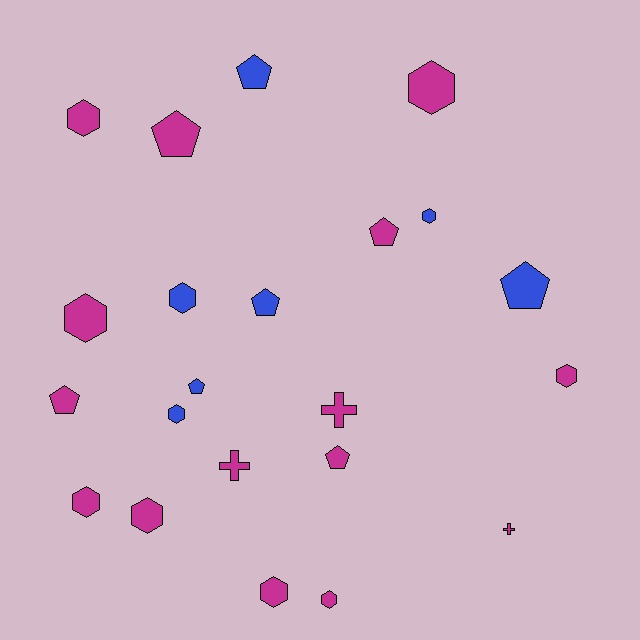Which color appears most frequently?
Magenta, with 15 objects.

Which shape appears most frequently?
Hexagon, with 11 objects.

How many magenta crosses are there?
There are 3 magenta crosses.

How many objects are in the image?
There are 22 objects.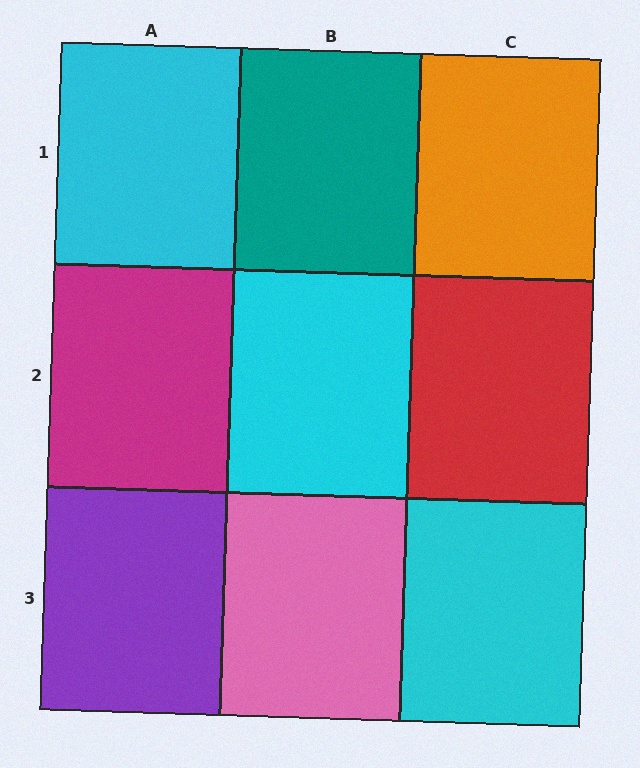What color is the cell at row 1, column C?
Orange.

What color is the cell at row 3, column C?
Cyan.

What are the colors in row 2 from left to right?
Magenta, cyan, red.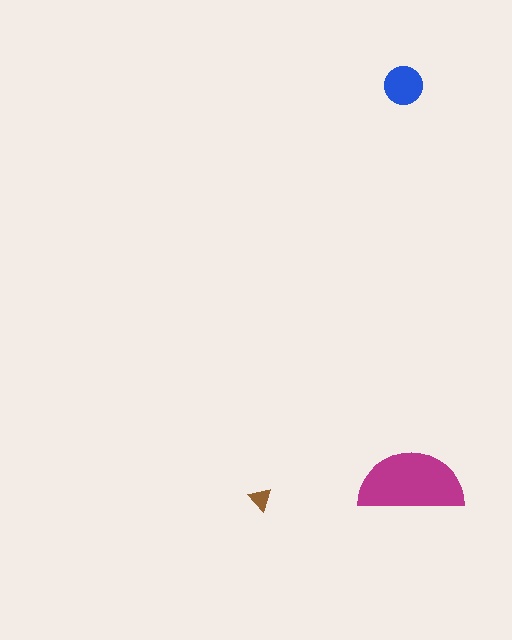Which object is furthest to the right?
The magenta semicircle is rightmost.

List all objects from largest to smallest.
The magenta semicircle, the blue circle, the brown triangle.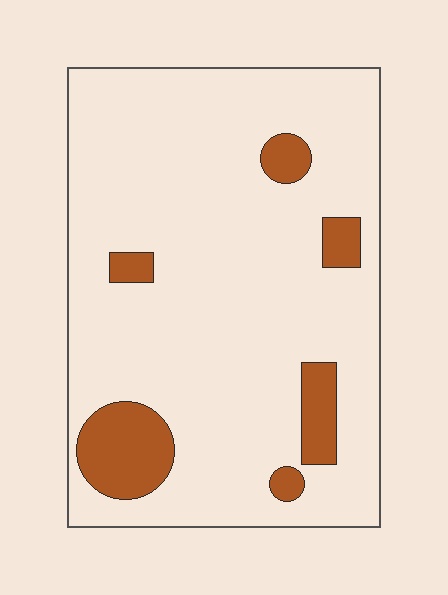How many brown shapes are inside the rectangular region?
6.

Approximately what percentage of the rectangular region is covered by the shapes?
Approximately 10%.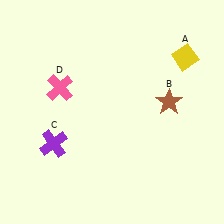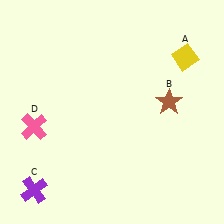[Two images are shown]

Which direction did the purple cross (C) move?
The purple cross (C) moved down.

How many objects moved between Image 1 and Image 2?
2 objects moved between the two images.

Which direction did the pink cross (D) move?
The pink cross (D) moved down.